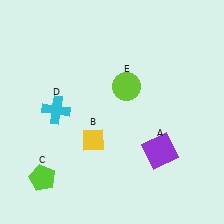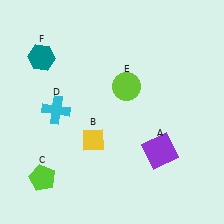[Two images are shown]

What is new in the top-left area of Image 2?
A teal hexagon (F) was added in the top-left area of Image 2.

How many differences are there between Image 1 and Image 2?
There is 1 difference between the two images.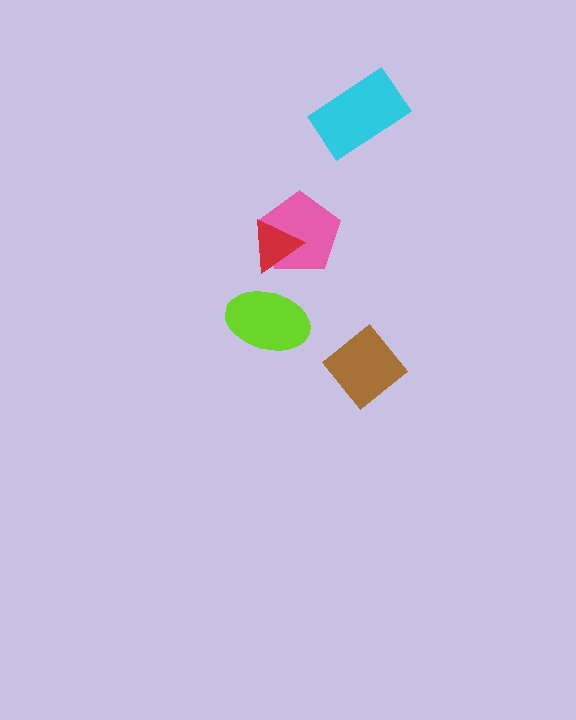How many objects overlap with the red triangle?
1 object overlaps with the red triangle.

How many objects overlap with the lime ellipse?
0 objects overlap with the lime ellipse.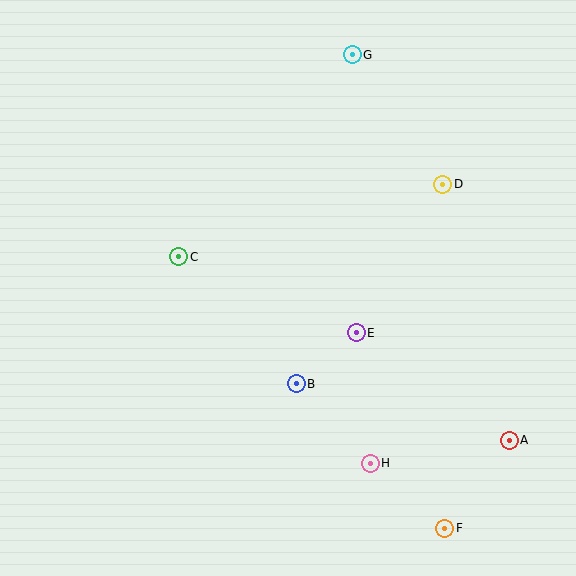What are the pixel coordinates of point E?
Point E is at (356, 333).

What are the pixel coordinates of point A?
Point A is at (509, 440).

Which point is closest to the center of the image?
Point E at (356, 333) is closest to the center.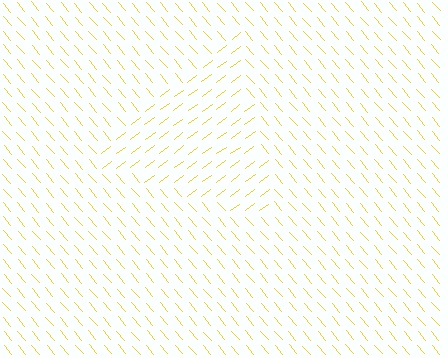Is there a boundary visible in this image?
Yes, there is a texture boundary formed by a change in line orientation.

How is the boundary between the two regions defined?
The boundary is defined purely by a change in line orientation (approximately 86 degrees difference). All lines are the same color and thickness.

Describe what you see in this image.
The image is filled with small yellow line segments. A triangle region in the image has lines oriented differently from the surrounding lines, creating a visible texture boundary.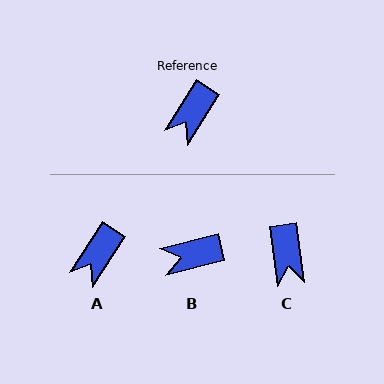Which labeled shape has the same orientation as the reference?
A.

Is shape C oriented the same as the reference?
No, it is off by about 40 degrees.